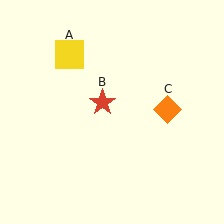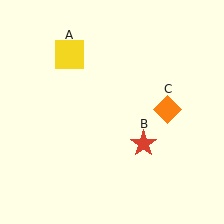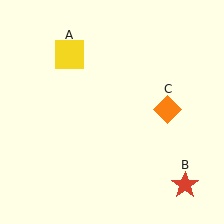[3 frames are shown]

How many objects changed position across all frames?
1 object changed position: red star (object B).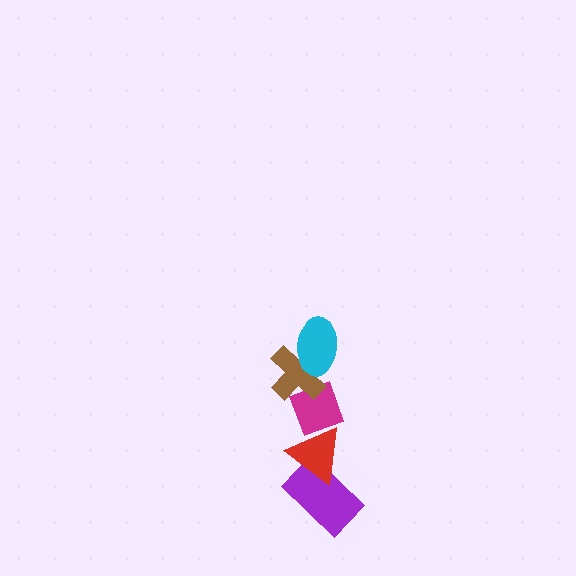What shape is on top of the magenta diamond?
The brown cross is on top of the magenta diamond.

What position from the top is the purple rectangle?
The purple rectangle is 5th from the top.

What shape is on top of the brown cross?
The cyan ellipse is on top of the brown cross.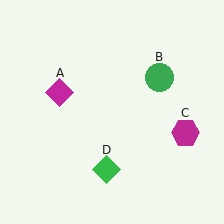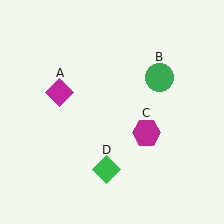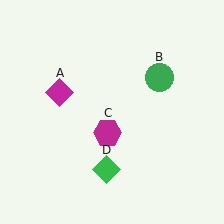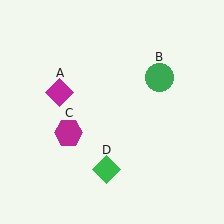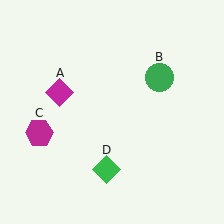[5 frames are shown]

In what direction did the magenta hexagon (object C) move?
The magenta hexagon (object C) moved left.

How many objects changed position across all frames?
1 object changed position: magenta hexagon (object C).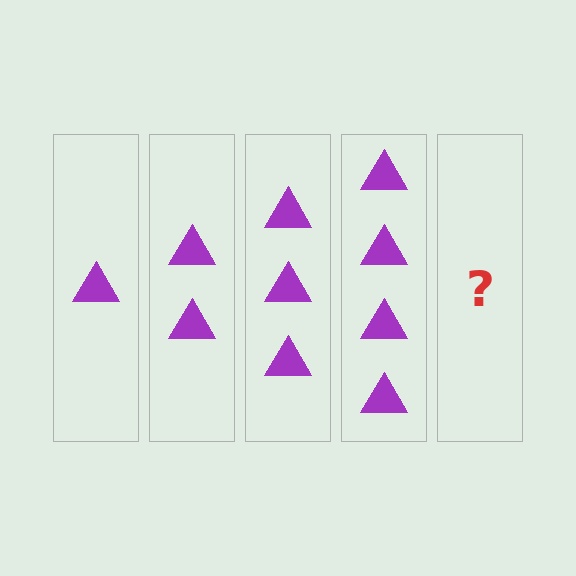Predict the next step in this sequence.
The next step is 5 triangles.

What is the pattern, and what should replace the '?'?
The pattern is that each step adds one more triangle. The '?' should be 5 triangles.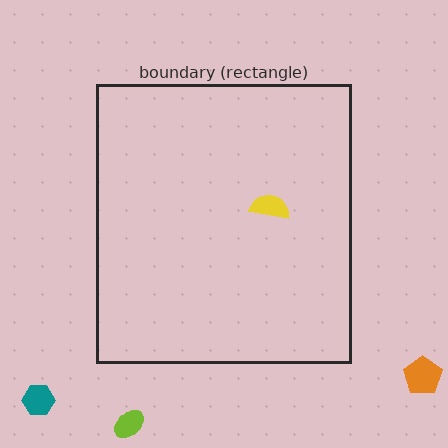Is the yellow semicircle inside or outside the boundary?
Inside.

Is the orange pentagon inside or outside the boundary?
Outside.